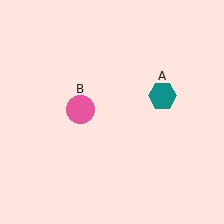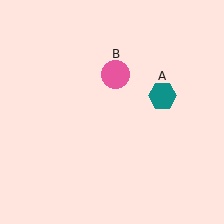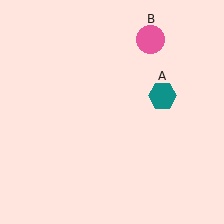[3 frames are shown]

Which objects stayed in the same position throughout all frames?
Teal hexagon (object A) remained stationary.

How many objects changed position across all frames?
1 object changed position: pink circle (object B).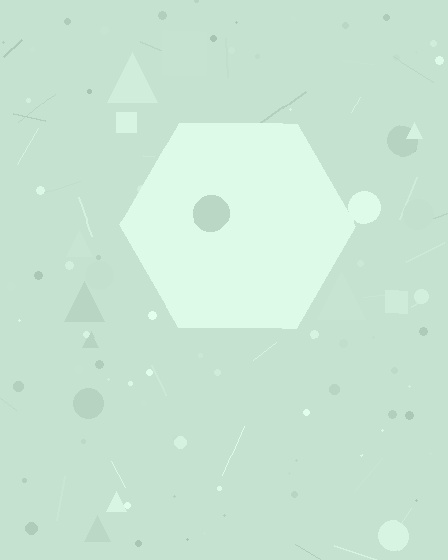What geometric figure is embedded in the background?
A hexagon is embedded in the background.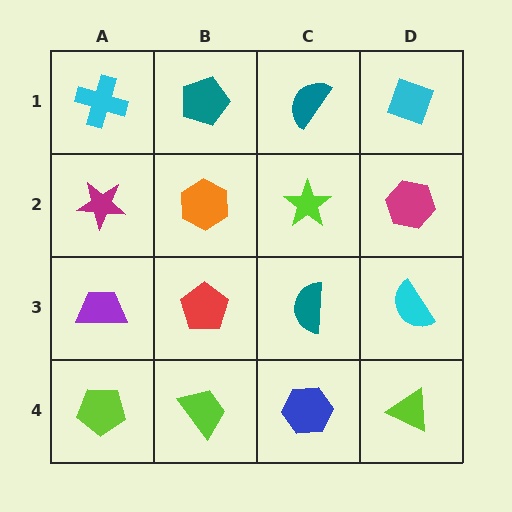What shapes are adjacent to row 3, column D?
A magenta hexagon (row 2, column D), a lime triangle (row 4, column D), a teal semicircle (row 3, column C).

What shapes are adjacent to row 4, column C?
A teal semicircle (row 3, column C), a lime trapezoid (row 4, column B), a lime triangle (row 4, column D).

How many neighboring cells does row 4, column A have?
2.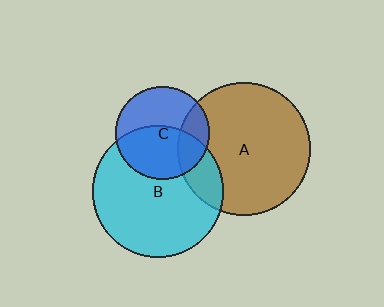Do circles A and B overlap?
Yes.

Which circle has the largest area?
Circle A (brown).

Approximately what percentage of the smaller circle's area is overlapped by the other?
Approximately 15%.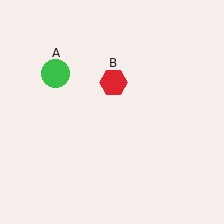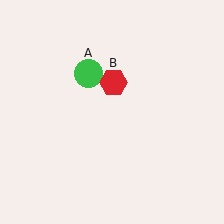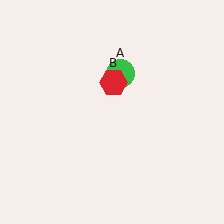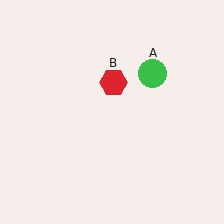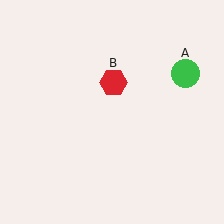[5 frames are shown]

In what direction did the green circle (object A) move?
The green circle (object A) moved right.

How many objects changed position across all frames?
1 object changed position: green circle (object A).